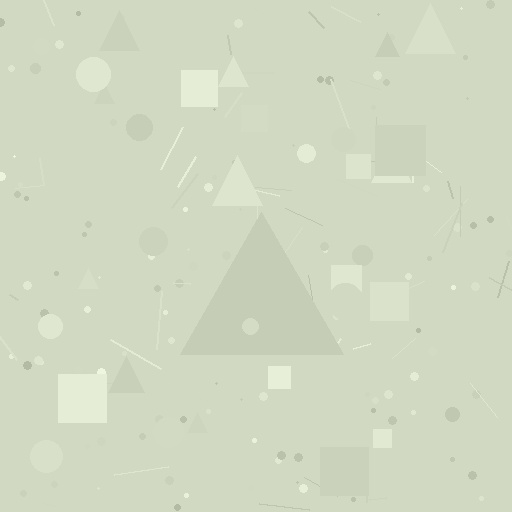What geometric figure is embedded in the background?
A triangle is embedded in the background.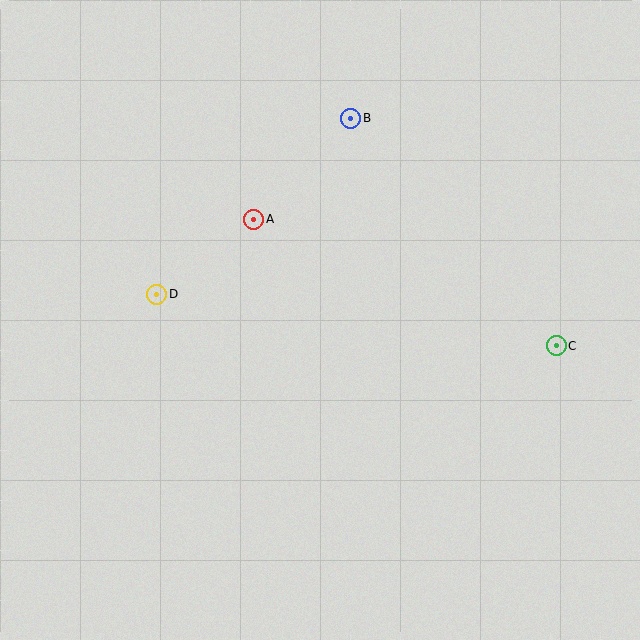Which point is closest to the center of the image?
Point A at (254, 219) is closest to the center.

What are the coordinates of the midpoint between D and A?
The midpoint between D and A is at (205, 257).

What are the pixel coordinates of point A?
Point A is at (254, 219).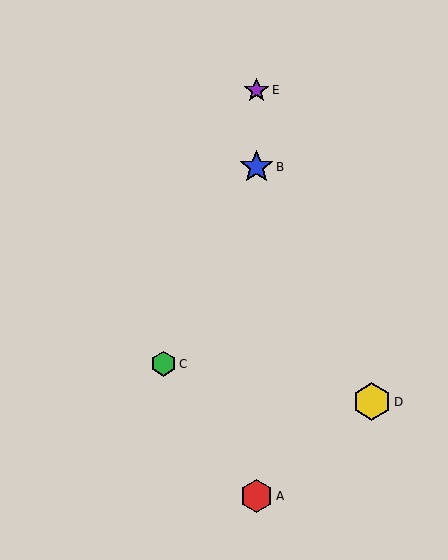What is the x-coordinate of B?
Object B is at x≈256.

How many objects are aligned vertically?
3 objects (A, B, E) are aligned vertically.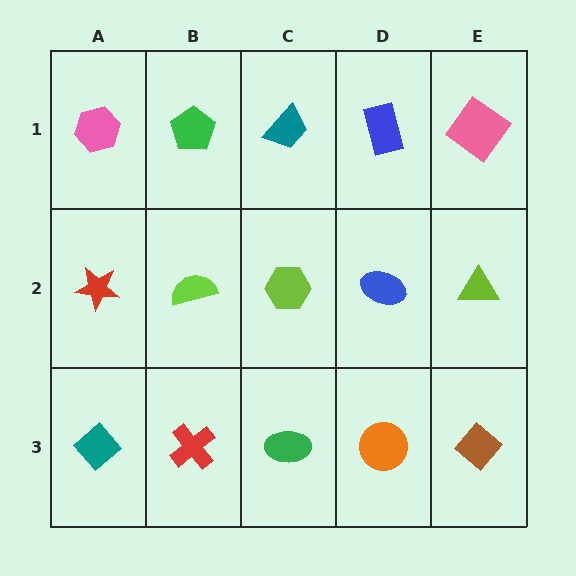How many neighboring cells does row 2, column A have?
3.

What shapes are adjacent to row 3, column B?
A lime semicircle (row 2, column B), a teal diamond (row 3, column A), a green ellipse (row 3, column C).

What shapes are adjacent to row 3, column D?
A blue ellipse (row 2, column D), a green ellipse (row 3, column C), a brown diamond (row 3, column E).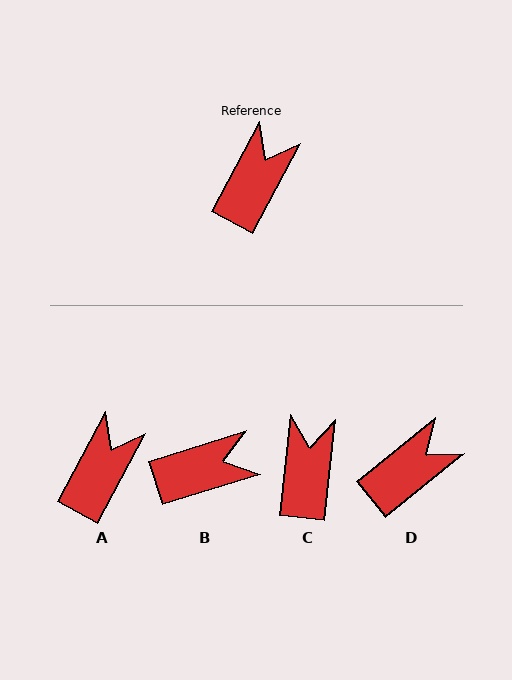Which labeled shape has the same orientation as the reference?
A.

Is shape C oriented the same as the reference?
No, it is off by about 22 degrees.